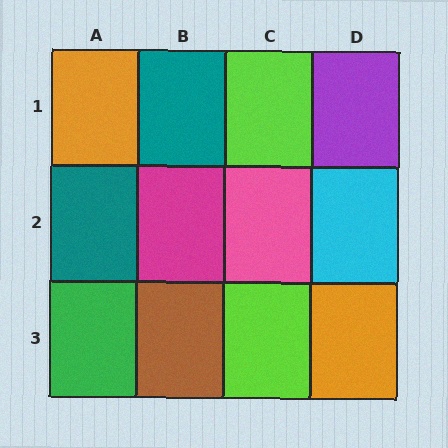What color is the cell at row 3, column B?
Brown.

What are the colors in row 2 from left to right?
Teal, magenta, pink, cyan.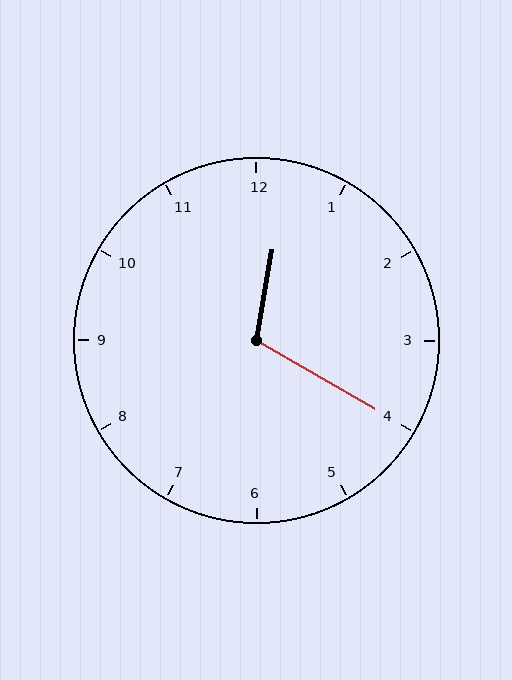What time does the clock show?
12:20.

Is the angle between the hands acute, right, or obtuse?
It is obtuse.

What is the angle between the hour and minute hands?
Approximately 110 degrees.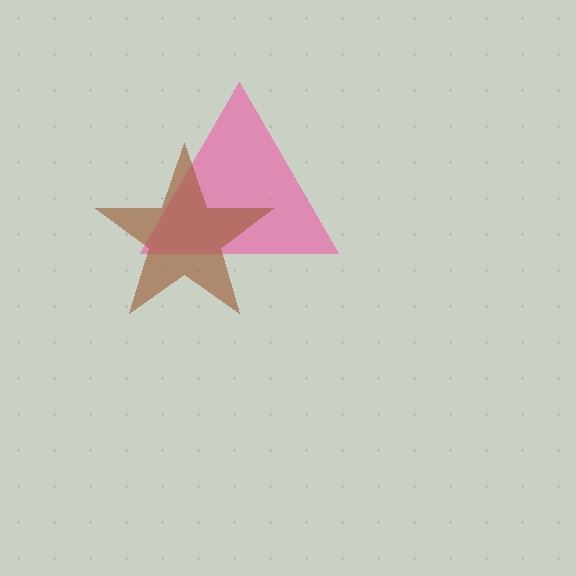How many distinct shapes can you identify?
There are 2 distinct shapes: a pink triangle, a brown star.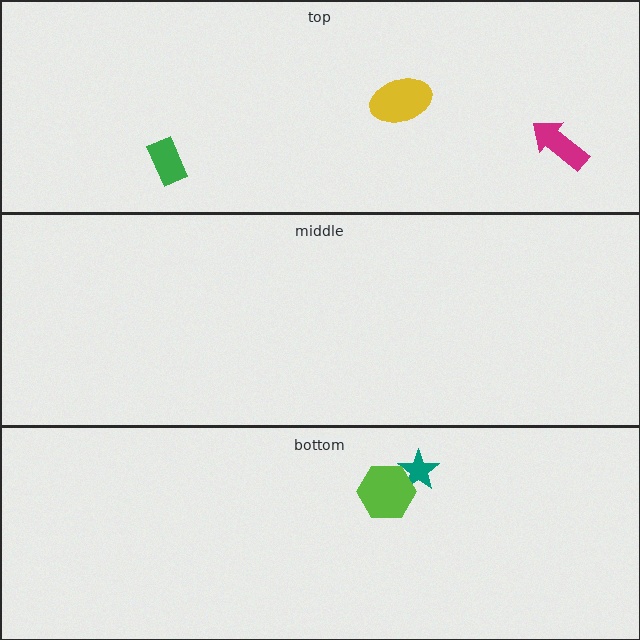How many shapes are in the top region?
3.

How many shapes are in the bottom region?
2.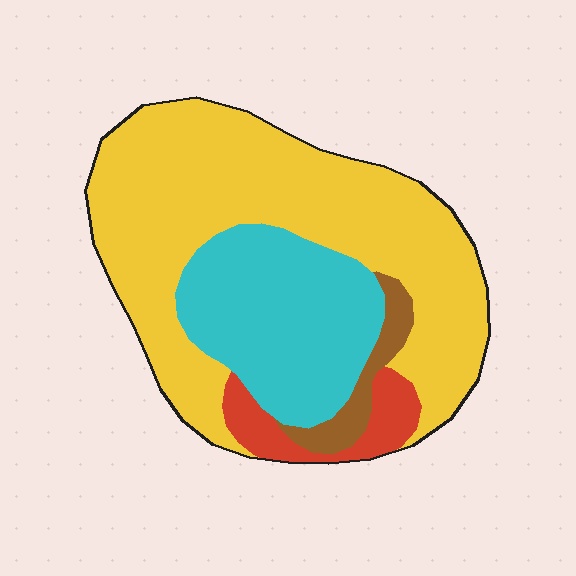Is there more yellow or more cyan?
Yellow.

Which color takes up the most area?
Yellow, at roughly 60%.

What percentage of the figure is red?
Red takes up about one tenth (1/10) of the figure.